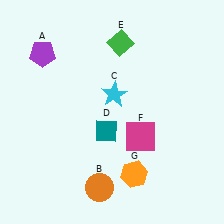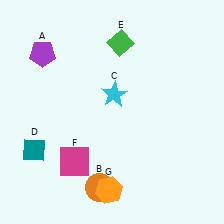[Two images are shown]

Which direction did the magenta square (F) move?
The magenta square (F) moved left.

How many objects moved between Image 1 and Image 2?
3 objects moved between the two images.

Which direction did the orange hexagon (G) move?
The orange hexagon (G) moved left.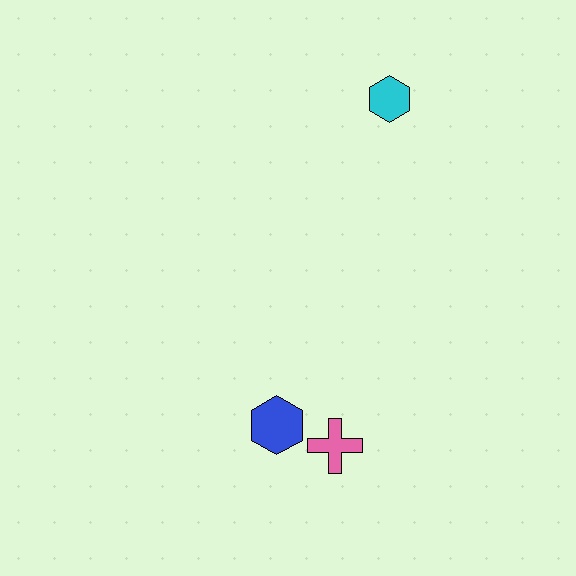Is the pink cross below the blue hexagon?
Yes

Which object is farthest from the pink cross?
The cyan hexagon is farthest from the pink cross.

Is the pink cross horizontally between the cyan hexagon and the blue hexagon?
Yes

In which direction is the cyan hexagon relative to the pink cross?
The cyan hexagon is above the pink cross.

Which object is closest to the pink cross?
The blue hexagon is closest to the pink cross.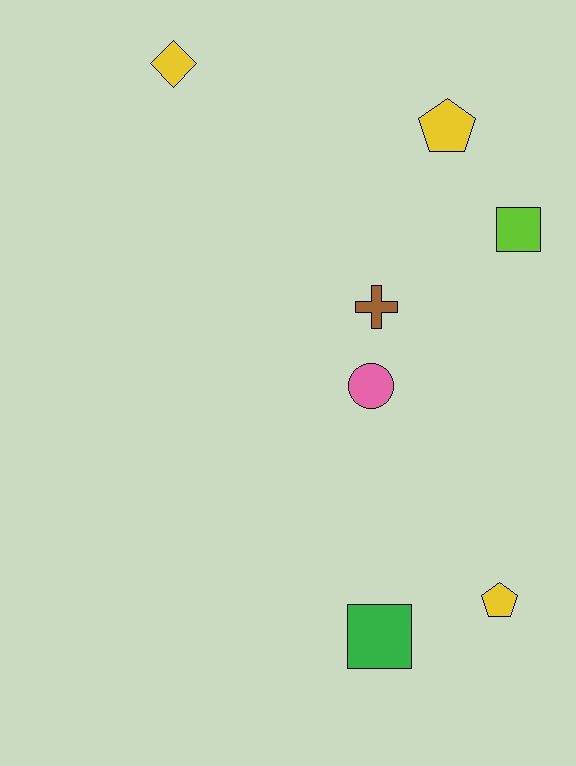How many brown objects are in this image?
There is 1 brown object.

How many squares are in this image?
There are 2 squares.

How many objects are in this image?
There are 7 objects.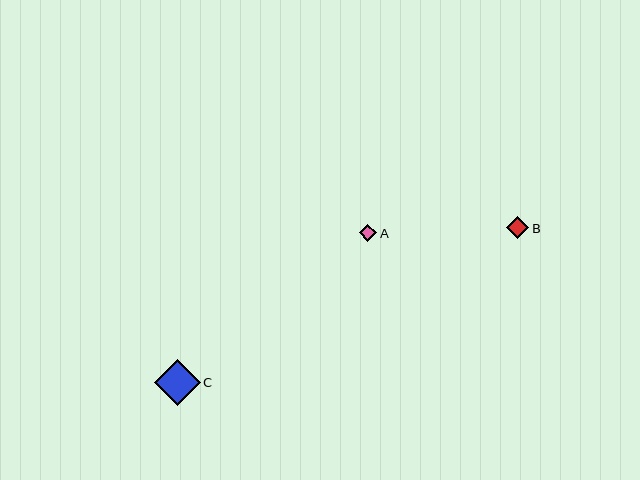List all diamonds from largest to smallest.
From largest to smallest: C, B, A.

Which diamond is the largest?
Diamond C is the largest with a size of approximately 46 pixels.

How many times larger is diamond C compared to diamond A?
Diamond C is approximately 2.7 times the size of diamond A.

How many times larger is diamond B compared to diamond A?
Diamond B is approximately 1.3 times the size of diamond A.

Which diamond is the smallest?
Diamond A is the smallest with a size of approximately 17 pixels.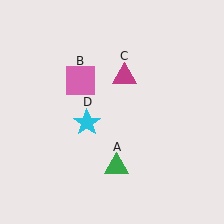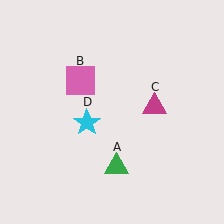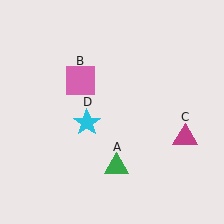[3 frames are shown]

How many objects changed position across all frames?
1 object changed position: magenta triangle (object C).